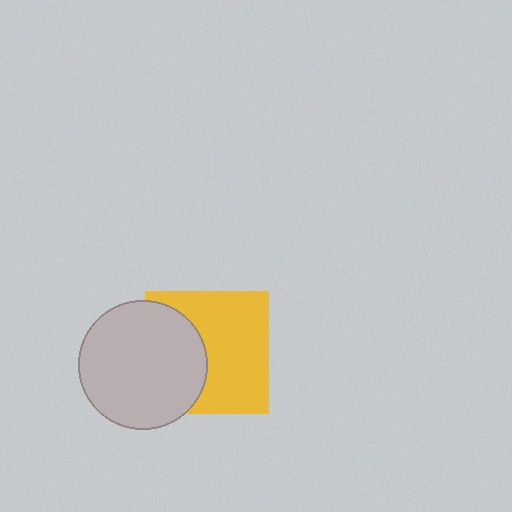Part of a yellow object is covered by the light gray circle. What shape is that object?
It is a square.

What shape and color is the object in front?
The object in front is a light gray circle.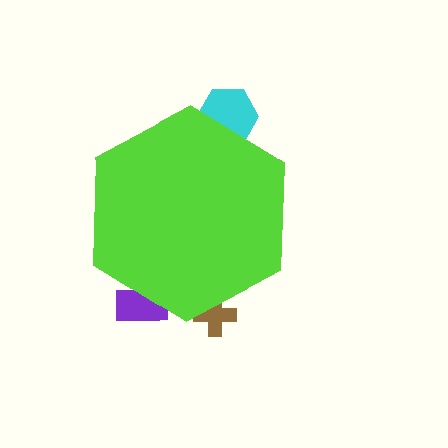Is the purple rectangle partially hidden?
Yes, the purple rectangle is partially hidden behind the lime hexagon.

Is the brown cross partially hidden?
Yes, the brown cross is partially hidden behind the lime hexagon.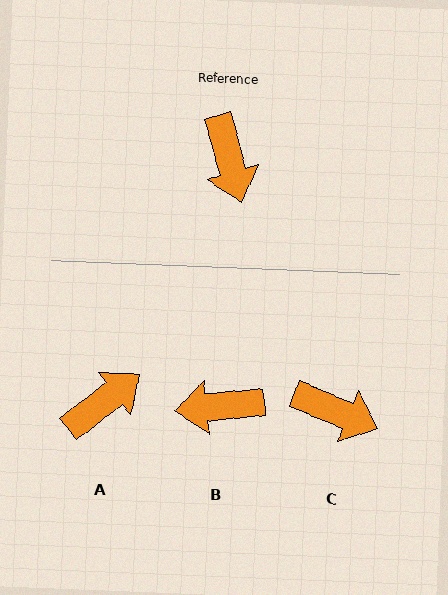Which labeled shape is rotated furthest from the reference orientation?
A, about 112 degrees away.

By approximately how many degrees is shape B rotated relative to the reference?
Approximately 100 degrees clockwise.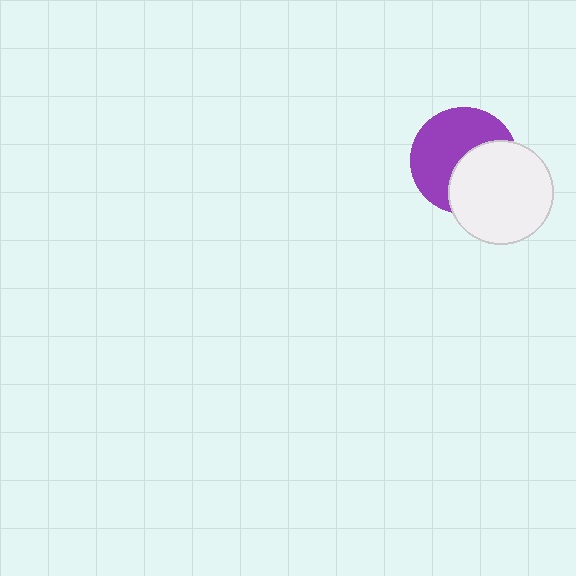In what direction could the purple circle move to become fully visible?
The purple circle could move toward the upper-left. That would shift it out from behind the white circle entirely.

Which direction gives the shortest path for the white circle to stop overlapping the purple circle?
Moving toward the lower-right gives the shortest separation.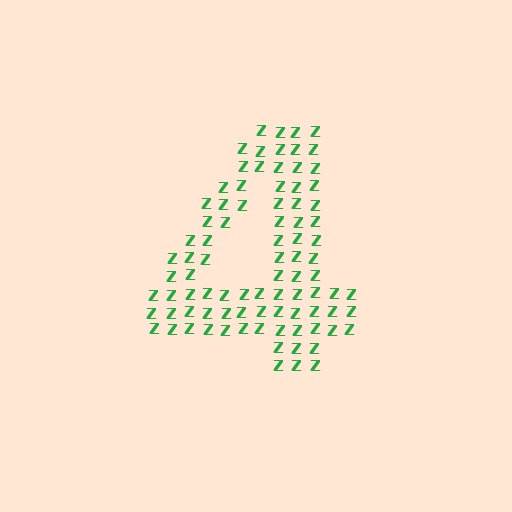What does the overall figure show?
The overall figure shows the digit 4.